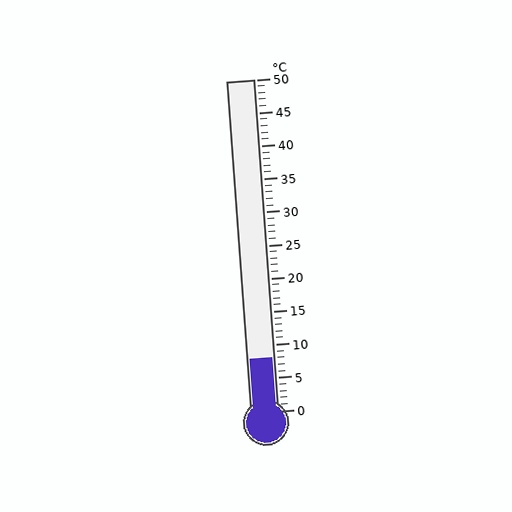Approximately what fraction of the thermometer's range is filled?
The thermometer is filled to approximately 15% of its range.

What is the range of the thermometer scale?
The thermometer scale ranges from 0°C to 50°C.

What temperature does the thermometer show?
The thermometer shows approximately 8°C.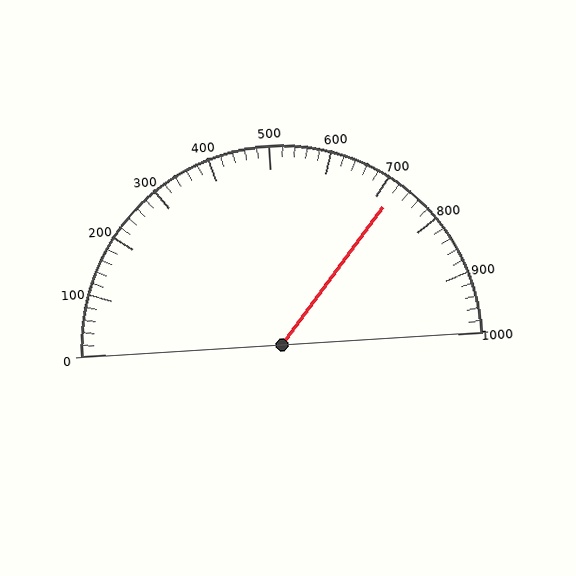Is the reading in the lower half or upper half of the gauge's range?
The reading is in the upper half of the range (0 to 1000).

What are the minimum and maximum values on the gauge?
The gauge ranges from 0 to 1000.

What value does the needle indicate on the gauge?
The needle indicates approximately 720.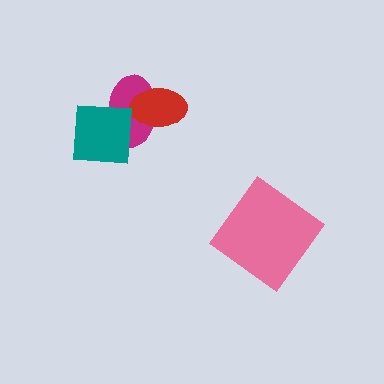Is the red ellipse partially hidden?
No, no other shape covers it.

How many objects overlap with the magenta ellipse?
2 objects overlap with the magenta ellipse.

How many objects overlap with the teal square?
1 object overlaps with the teal square.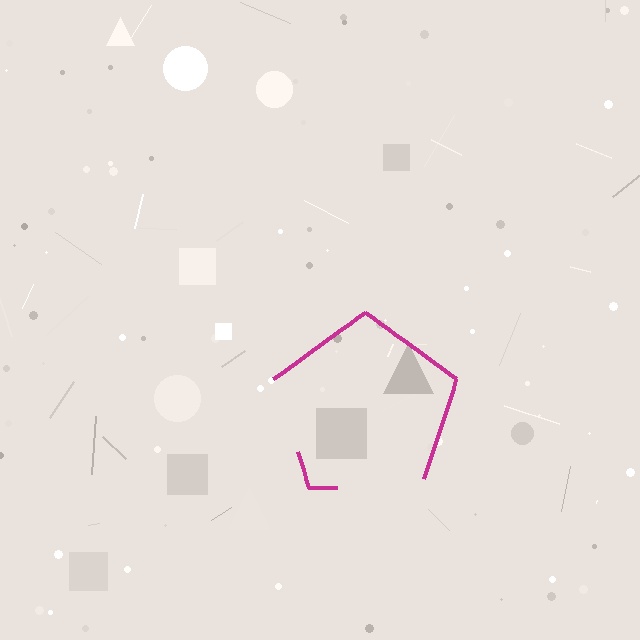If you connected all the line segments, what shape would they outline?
They would outline a pentagon.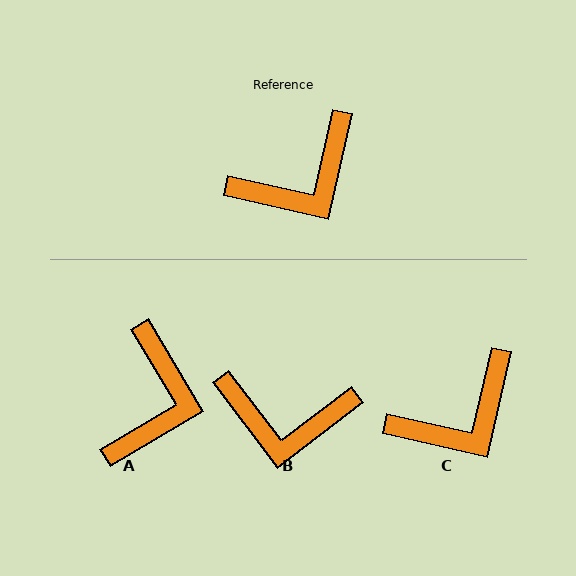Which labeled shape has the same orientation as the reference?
C.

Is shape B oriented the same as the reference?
No, it is off by about 40 degrees.